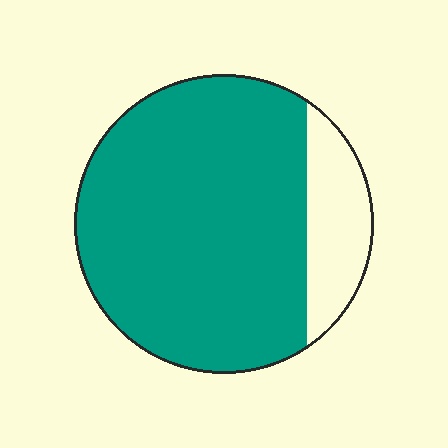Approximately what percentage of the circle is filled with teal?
Approximately 85%.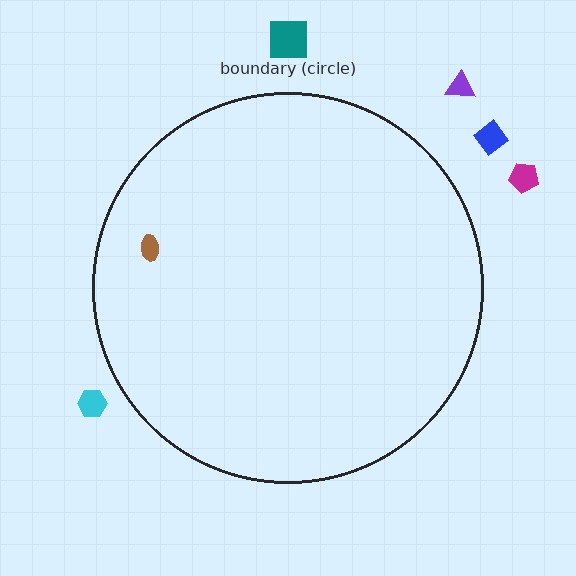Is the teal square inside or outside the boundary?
Outside.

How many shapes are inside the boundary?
1 inside, 5 outside.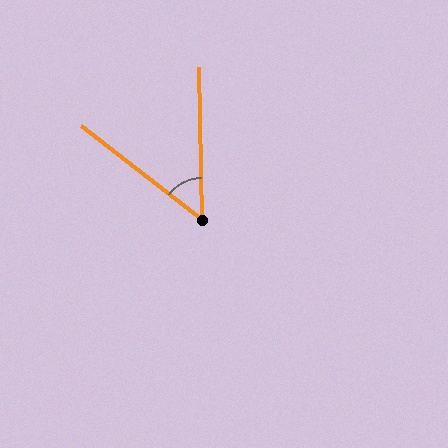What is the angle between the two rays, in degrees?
Approximately 51 degrees.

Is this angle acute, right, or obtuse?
It is acute.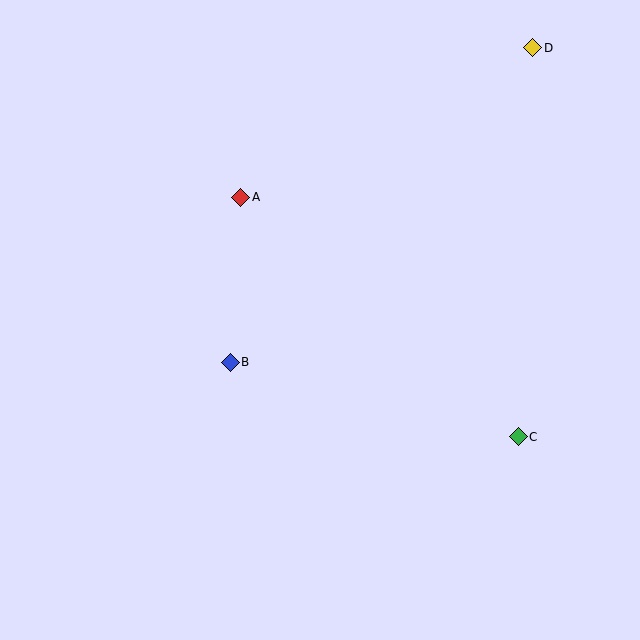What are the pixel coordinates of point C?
Point C is at (518, 437).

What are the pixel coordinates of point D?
Point D is at (533, 48).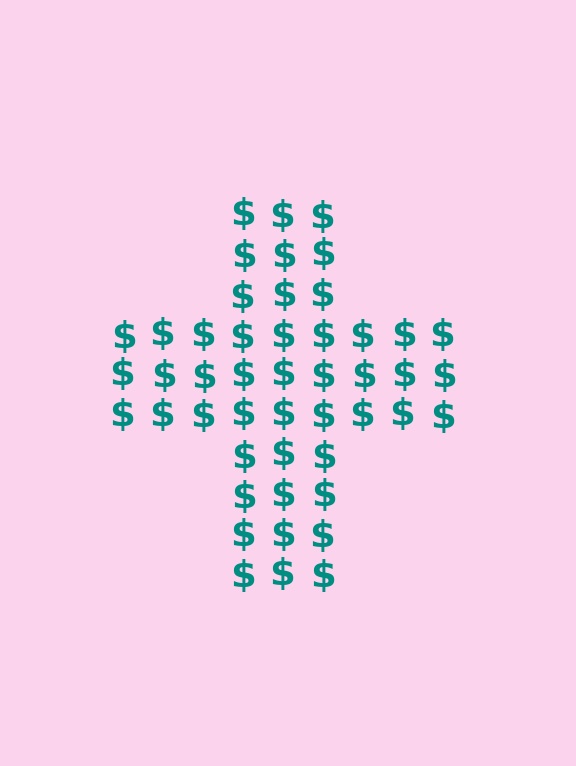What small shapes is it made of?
It is made of small dollar signs.